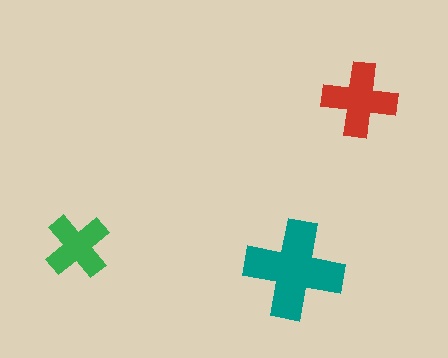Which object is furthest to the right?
The red cross is rightmost.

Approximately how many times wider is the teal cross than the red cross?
About 1.5 times wider.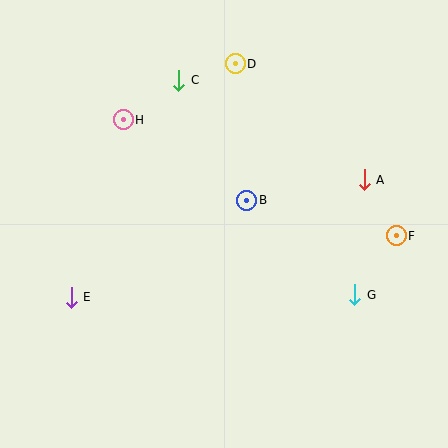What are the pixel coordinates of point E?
Point E is at (71, 297).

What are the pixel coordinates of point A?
Point A is at (364, 180).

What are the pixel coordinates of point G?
Point G is at (355, 295).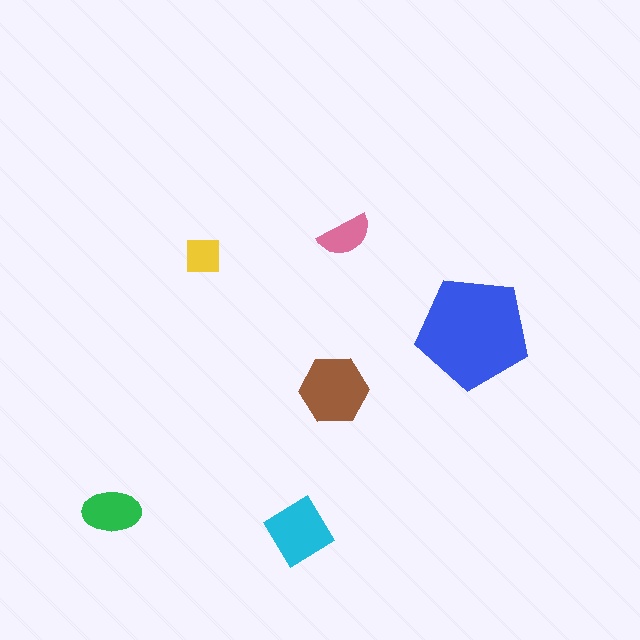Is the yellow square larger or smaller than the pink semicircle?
Smaller.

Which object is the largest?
The blue pentagon.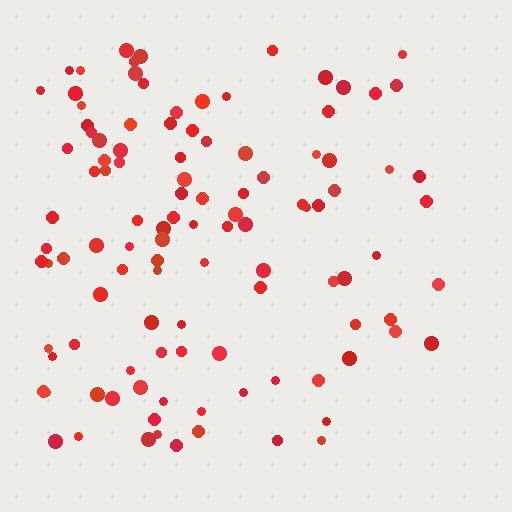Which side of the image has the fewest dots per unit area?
The right.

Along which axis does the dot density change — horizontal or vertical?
Horizontal.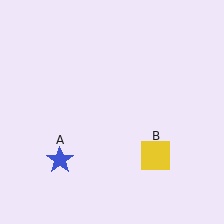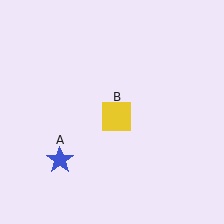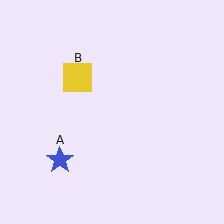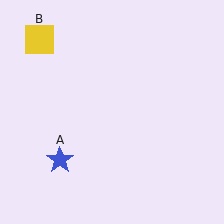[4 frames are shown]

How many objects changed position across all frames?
1 object changed position: yellow square (object B).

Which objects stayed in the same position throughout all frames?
Blue star (object A) remained stationary.